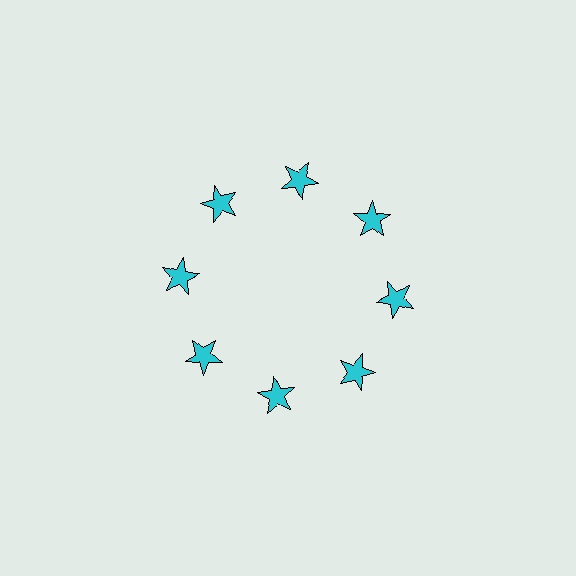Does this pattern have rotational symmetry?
Yes, this pattern has 8-fold rotational symmetry. It looks the same after rotating 45 degrees around the center.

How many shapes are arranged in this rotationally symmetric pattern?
There are 8 shapes, arranged in 8 groups of 1.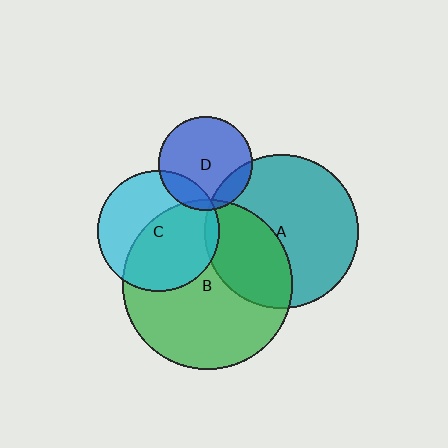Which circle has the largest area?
Circle B (green).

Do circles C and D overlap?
Yes.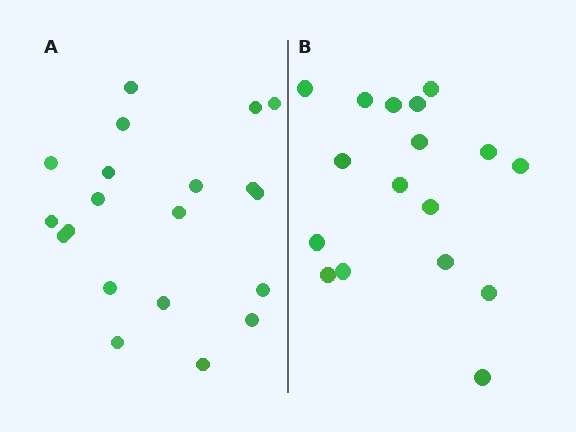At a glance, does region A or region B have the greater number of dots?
Region A (the left region) has more dots.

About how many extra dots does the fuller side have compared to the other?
Region A has just a few more — roughly 2 or 3 more dots than region B.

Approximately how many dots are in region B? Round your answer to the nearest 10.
About 20 dots. (The exact count is 17, which rounds to 20.)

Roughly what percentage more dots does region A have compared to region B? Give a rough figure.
About 20% more.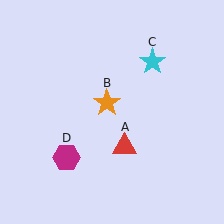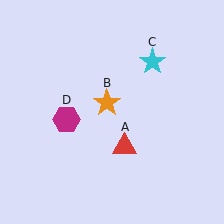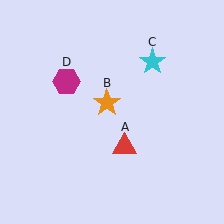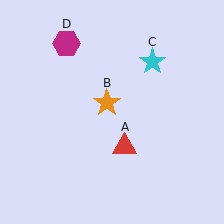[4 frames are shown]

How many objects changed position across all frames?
1 object changed position: magenta hexagon (object D).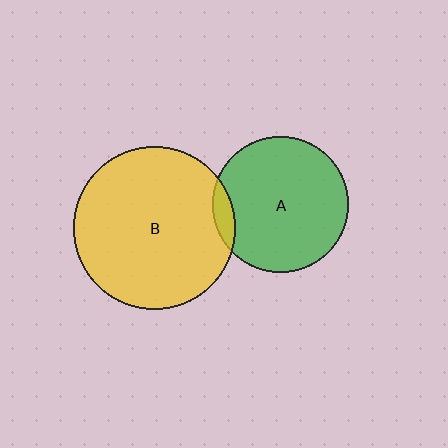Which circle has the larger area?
Circle B (yellow).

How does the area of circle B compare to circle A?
Approximately 1.4 times.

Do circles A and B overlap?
Yes.